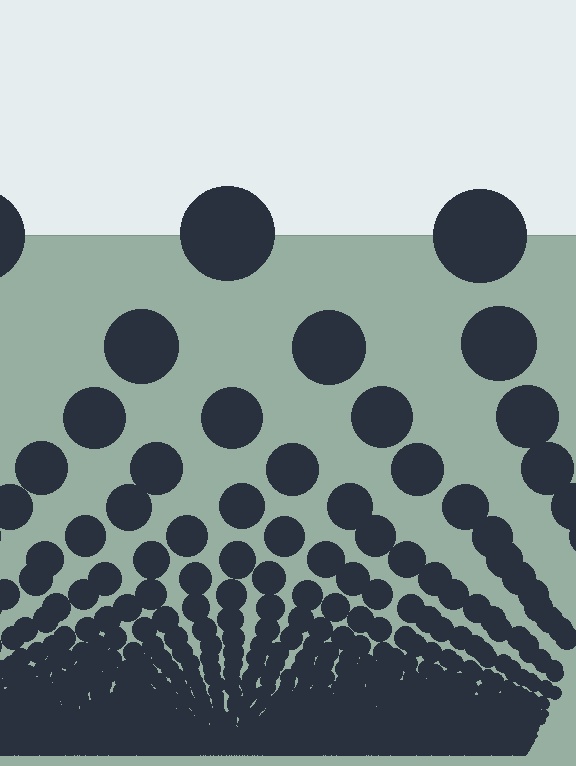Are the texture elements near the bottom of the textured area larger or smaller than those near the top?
Smaller. The gradient is inverted — elements near the bottom are smaller and denser.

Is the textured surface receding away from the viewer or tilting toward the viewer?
The surface appears to tilt toward the viewer. Texture elements get larger and sparser toward the top.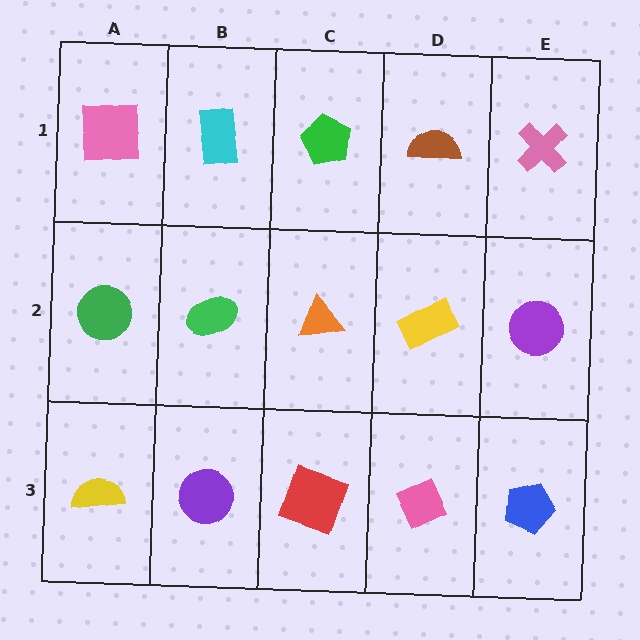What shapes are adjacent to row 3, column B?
A green ellipse (row 2, column B), a yellow semicircle (row 3, column A), a red square (row 3, column C).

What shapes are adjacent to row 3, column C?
An orange triangle (row 2, column C), a purple circle (row 3, column B), a pink diamond (row 3, column D).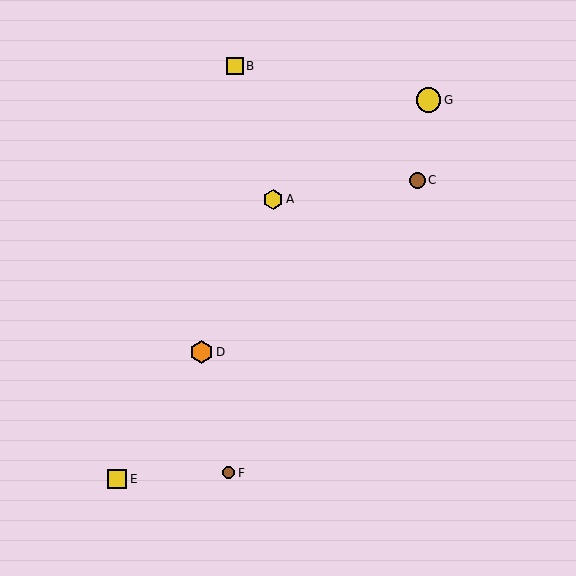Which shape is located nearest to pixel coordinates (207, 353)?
The orange hexagon (labeled D) at (201, 352) is nearest to that location.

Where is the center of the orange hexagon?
The center of the orange hexagon is at (201, 352).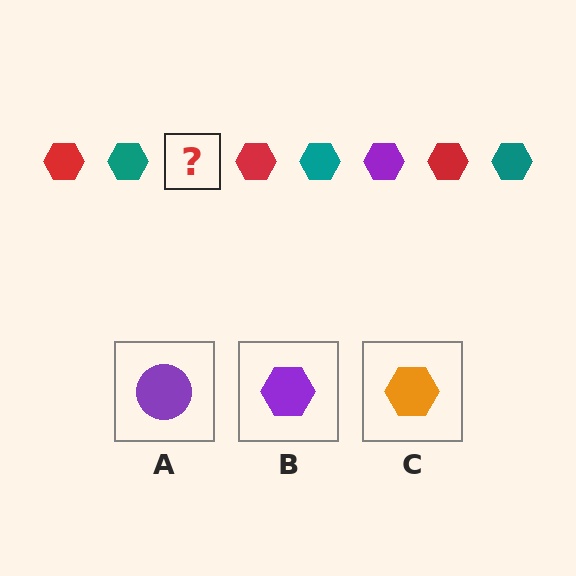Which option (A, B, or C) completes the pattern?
B.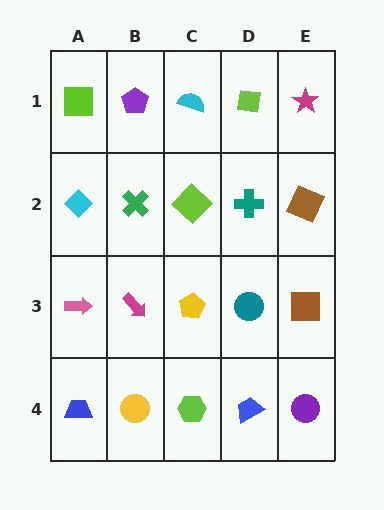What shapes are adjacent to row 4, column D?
A teal circle (row 3, column D), a lime hexagon (row 4, column C), a purple circle (row 4, column E).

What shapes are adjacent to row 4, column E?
A brown square (row 3, column E), a blue trapezoid (row 4, column D).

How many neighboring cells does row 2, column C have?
4.